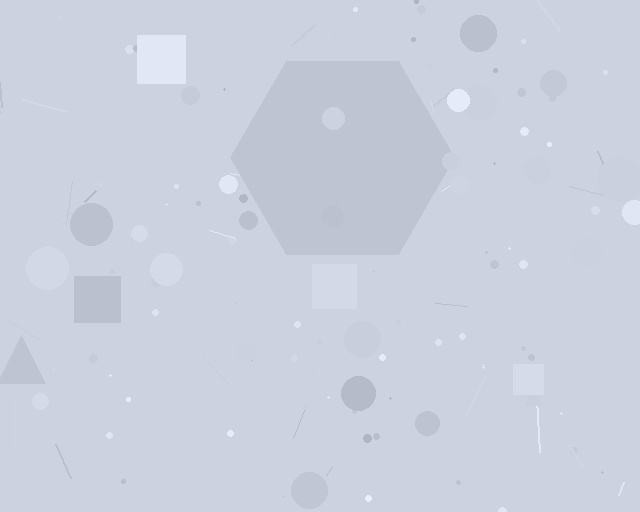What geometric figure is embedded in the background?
A hexagon is embedded in the background.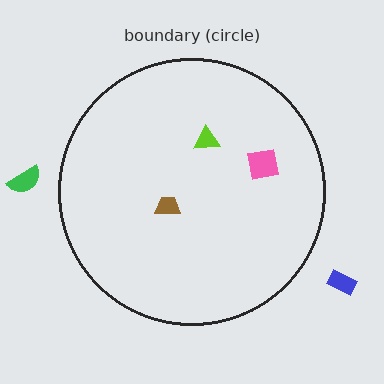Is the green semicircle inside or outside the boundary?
Outside.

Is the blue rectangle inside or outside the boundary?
Outside.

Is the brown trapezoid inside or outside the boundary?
Inside.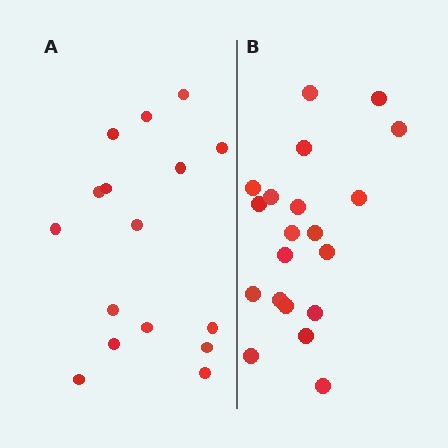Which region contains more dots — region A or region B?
Region B (the right region) has more dots.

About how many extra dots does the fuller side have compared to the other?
Region B has about 4 more dots than region A.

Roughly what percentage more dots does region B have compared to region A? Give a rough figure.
About 25% more.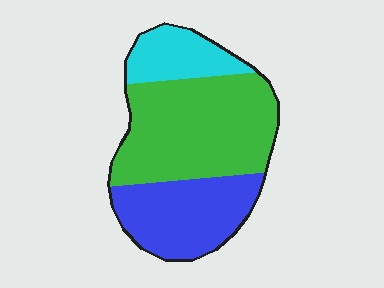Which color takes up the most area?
Green, at roughly 50%.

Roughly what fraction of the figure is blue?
Blue covers around 30% of the figure.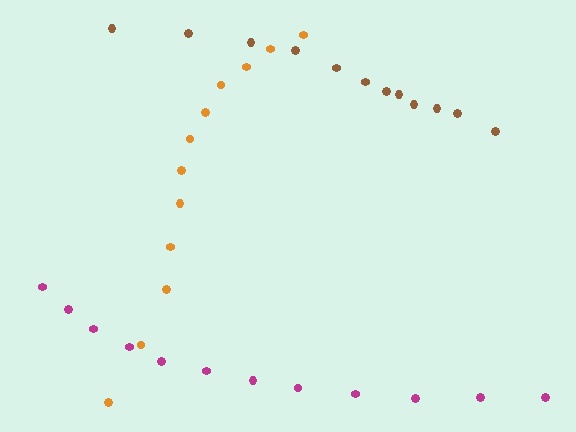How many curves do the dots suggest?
There are 3 distinct paths.